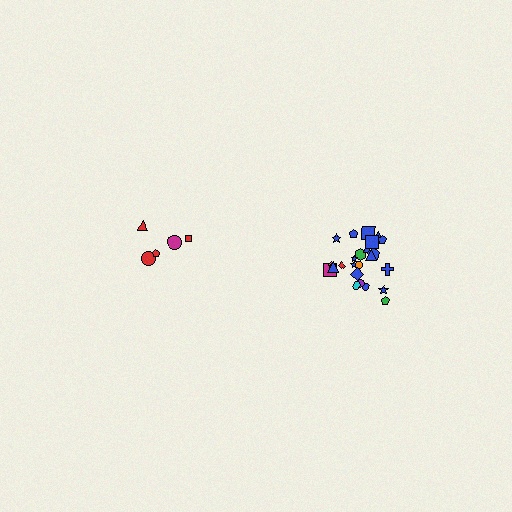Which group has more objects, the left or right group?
The right group.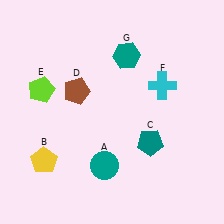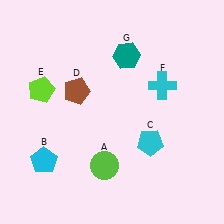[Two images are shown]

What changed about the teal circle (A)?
In Image 1, A is teal. In Image 2, it changed to lime.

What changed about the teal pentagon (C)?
In Image 1, C is teal. In Image 2, it changed to cyan.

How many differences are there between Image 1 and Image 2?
There are 3 differences between the two images.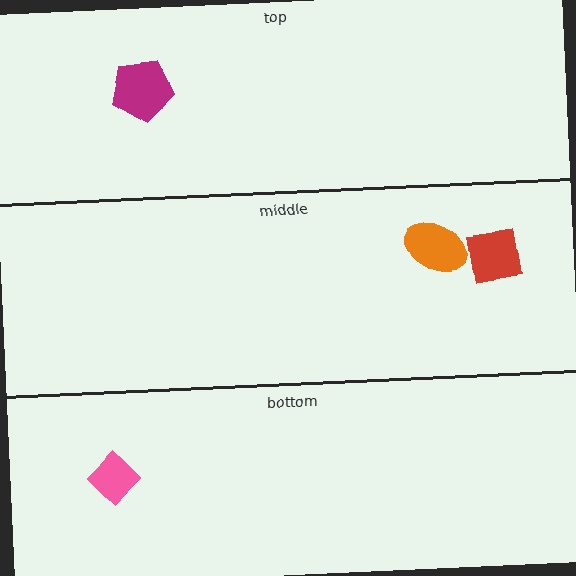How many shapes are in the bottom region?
1.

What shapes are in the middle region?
The orange ellipse, the red square.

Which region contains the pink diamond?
The bottom region.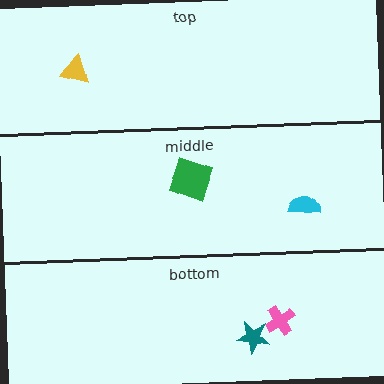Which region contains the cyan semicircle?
The middle region.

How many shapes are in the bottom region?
2.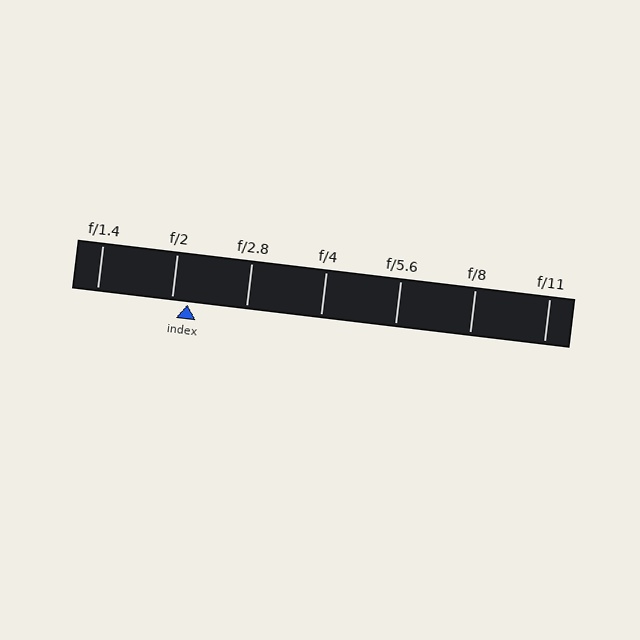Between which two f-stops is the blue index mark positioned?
The index mark is between f/2 and f/2.8.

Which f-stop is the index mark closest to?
The index mark is closest to f/2.